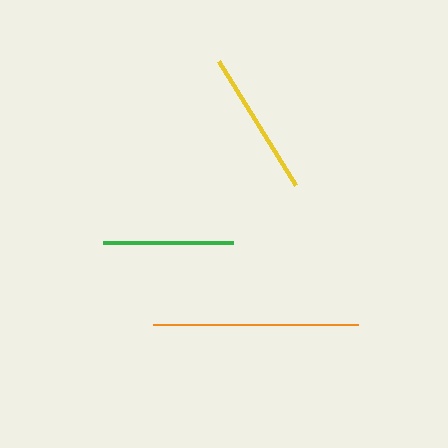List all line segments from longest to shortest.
From longest to shortest: orange, yellow, green.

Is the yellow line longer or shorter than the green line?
The yellow line is longer than the green line.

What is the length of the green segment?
The green segment is approximately 130 pixels long.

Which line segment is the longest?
The orange line is the longest at approximately 205 pixels.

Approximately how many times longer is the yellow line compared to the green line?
The yellow line is approximately 1.1 times the length of the green line.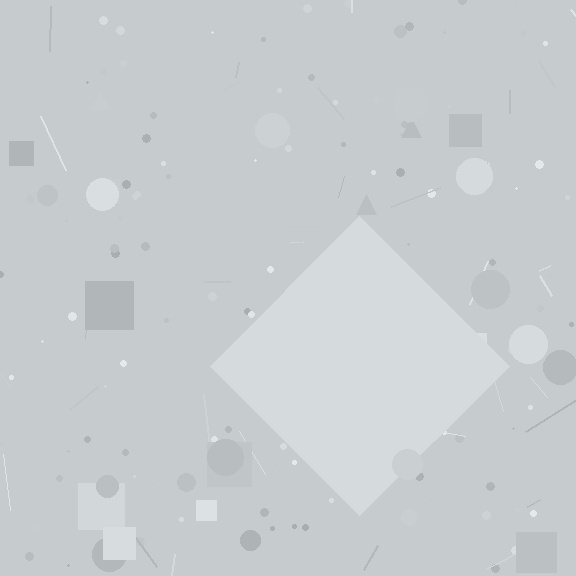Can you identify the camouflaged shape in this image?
The camouflaged shape is a diamond.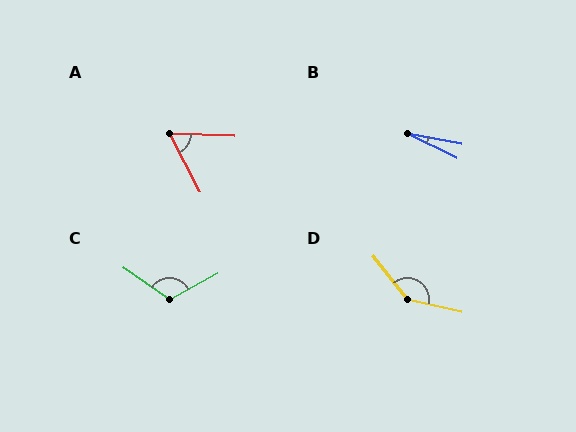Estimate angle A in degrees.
Approximately 59 degrees.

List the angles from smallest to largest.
B (16°), A (59°), C (116°), D (141°).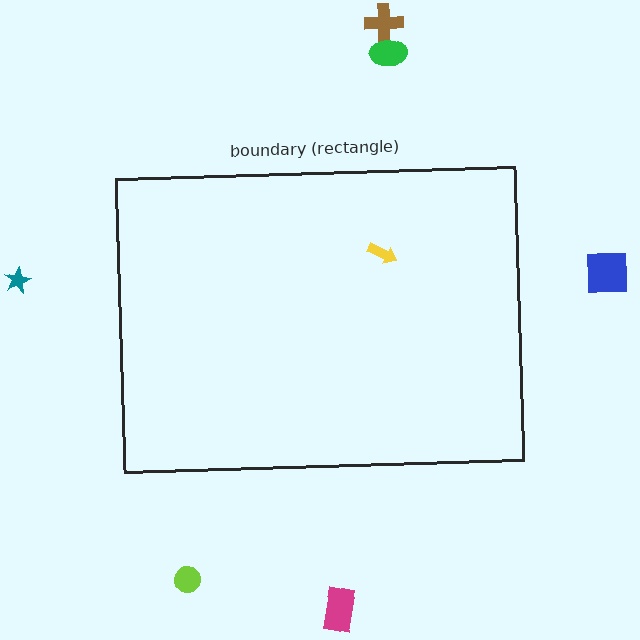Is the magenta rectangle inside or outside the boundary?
Outside.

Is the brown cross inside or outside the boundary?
Outside.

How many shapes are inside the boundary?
1 inside, 6 outside.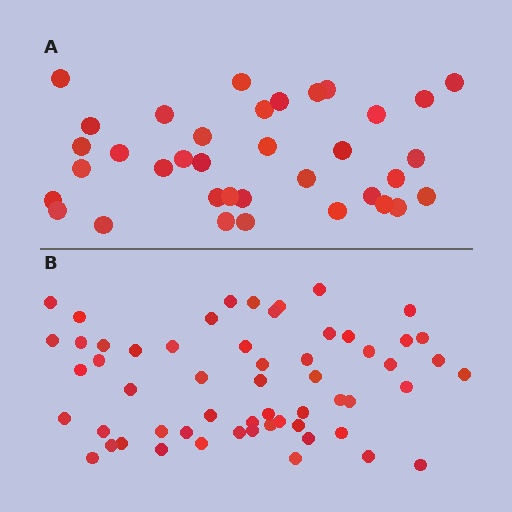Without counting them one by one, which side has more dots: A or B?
Region B (the bottom region) has more dots.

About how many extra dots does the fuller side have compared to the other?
Region B has approximately 20 more dots than region A.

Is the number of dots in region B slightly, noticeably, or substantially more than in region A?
Region B has substantially more. The ratio is roughly 1.6 to 1.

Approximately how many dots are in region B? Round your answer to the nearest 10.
About 60 dots. (The exact count is 57, which rounds to 60.)